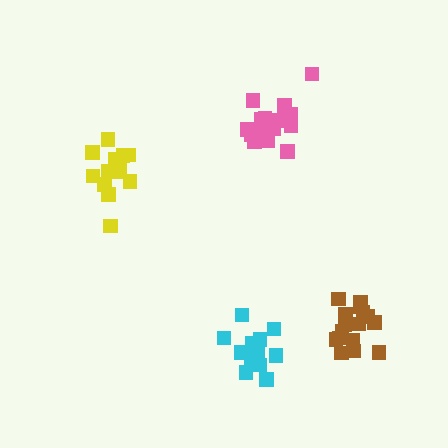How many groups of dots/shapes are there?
There are 4 groups.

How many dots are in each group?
Group 1: 16 dots, Group 2: 18 dots, Group 3: 13 dots, Group 4: 13 dots (60 total).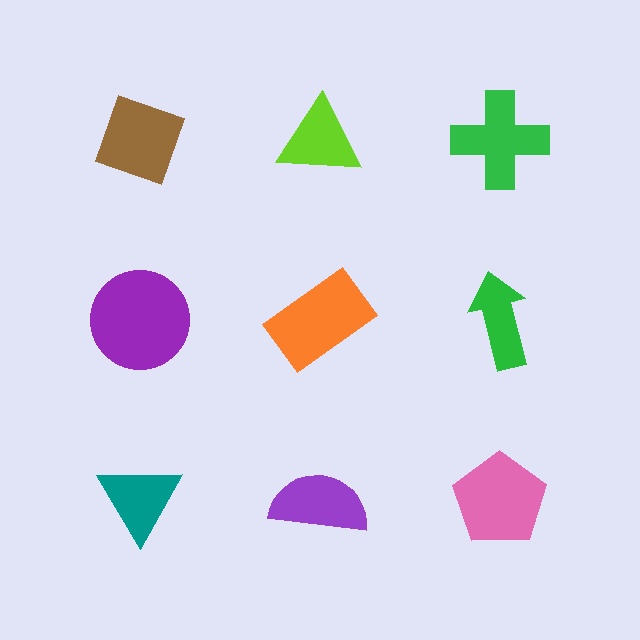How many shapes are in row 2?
3 shapes.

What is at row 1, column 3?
A green cross.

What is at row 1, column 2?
A lime triangle.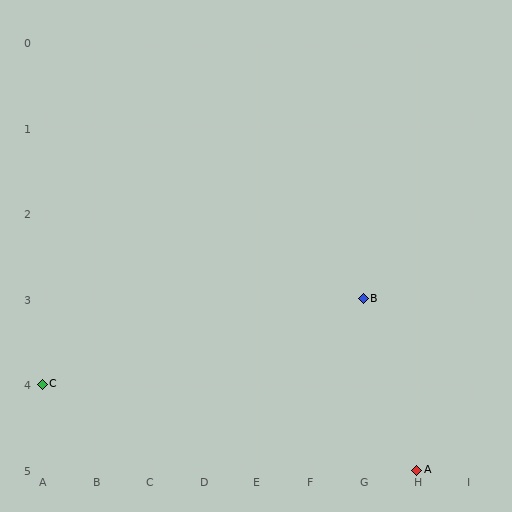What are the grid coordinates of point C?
Point C is at grid coordinates (A, 4).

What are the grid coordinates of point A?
Point A is at grid coordinates (H, 5).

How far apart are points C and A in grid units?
Points C and A are 7 columns and 1 row apart (about 7.1 grid units diagonally).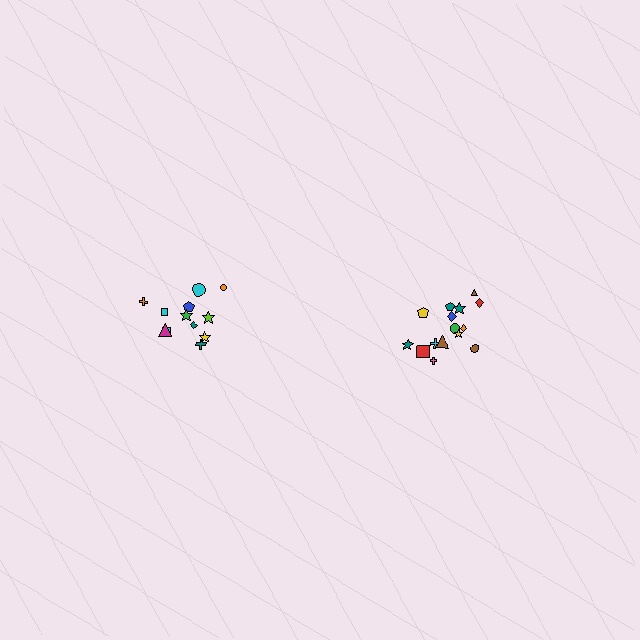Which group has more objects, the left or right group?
The right group.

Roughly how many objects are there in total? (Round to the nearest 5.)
Roughly 25 objects in total.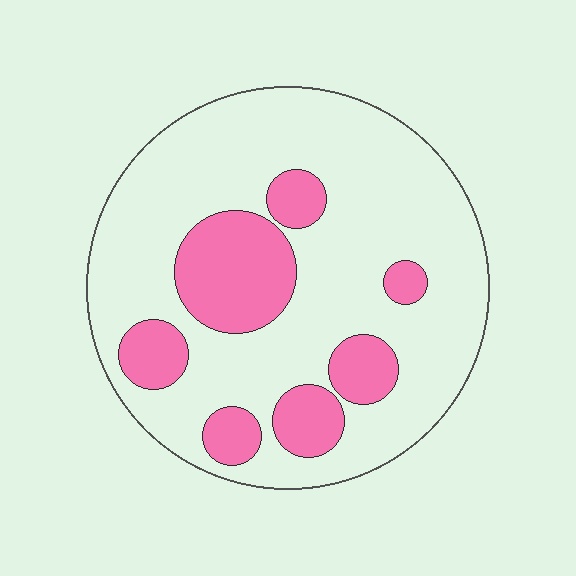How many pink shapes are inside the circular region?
7.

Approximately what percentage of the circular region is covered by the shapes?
Approximately 25%.